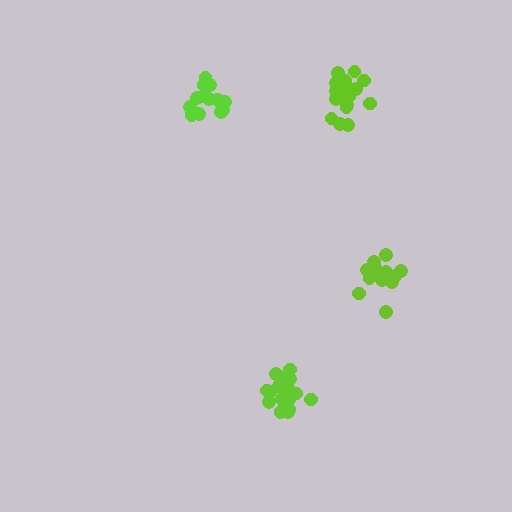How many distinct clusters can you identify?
There are 4 distinct clusters.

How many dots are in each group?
Group 1: 18 dots, Group 2: 14 dots, Group 3: 15 dots, Group 4: 18 dots (65 total).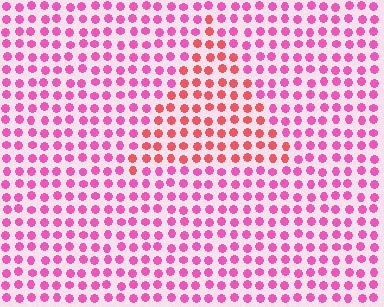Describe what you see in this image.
The image is filled with small pink elements in a uniform arrangement. A triangle-shaped region is visible where the elements are tinted to a slightly different hue, forming a subtle color boundary.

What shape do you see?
I see a triangle.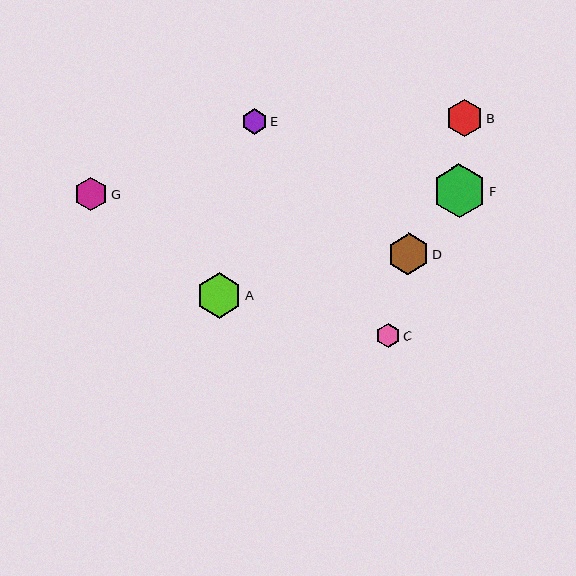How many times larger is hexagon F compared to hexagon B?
Hexagon F is approximately 1.4 times the size of hexagon B.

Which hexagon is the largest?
Hexagon F is the largest with a size of approximately 53 pixels.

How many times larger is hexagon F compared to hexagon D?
Hexagon F is approximately 1.3 times the size of hexagon D.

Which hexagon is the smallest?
Hexagon C is the smallest with a size of approximately 24 pixels.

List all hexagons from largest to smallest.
From largest to smallest: F, A, D, B, G, E, C.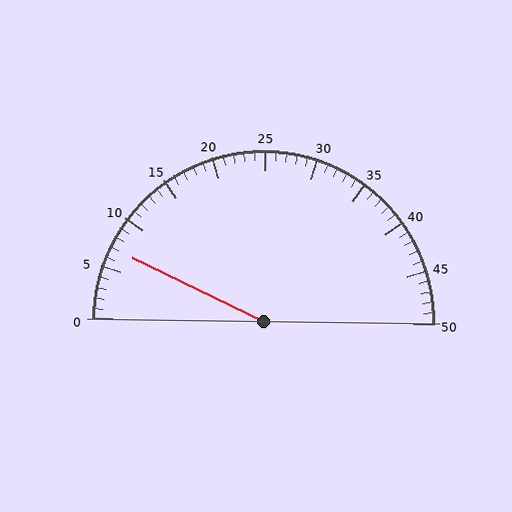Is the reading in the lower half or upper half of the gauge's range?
The reading is in the lower half of the range (0 to 50).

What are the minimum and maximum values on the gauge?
The gauge ranges from 0 to 50.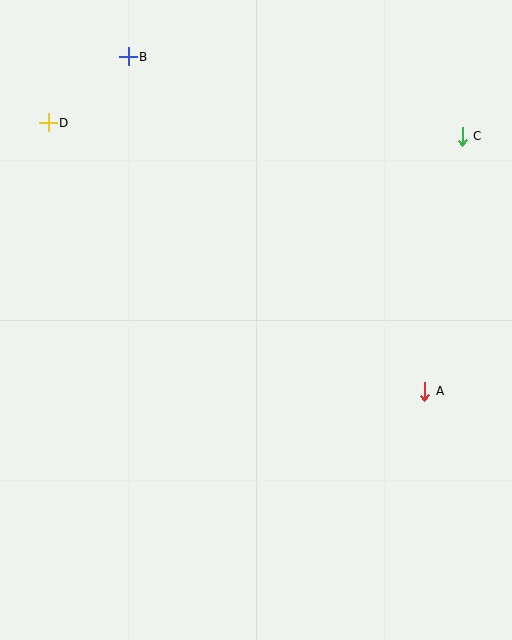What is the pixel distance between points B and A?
The distance between B and A is 447 pixels.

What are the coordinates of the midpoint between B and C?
The midpoint between B and C is at (295, 96).